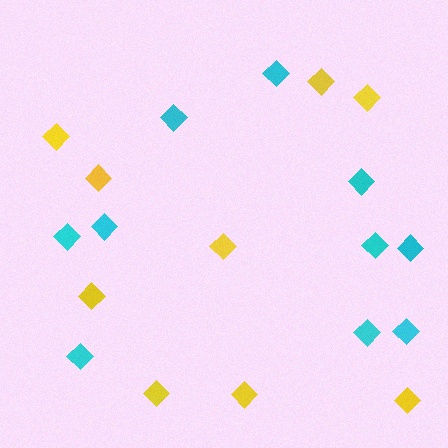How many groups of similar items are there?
There are 2 groups: one group of yellow diamonds (9) and one group of cyan diamonds (10).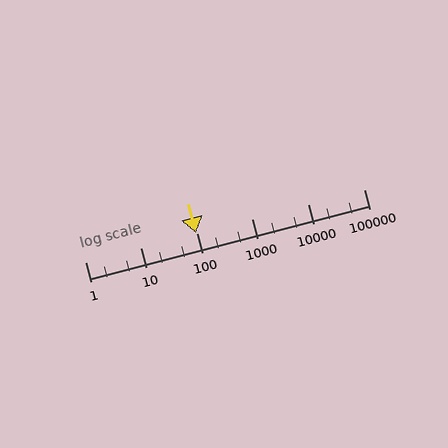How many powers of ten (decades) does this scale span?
The scale spans 5 decades, from 1 to 100000.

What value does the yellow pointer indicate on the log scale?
The pointer indicates approximately 96.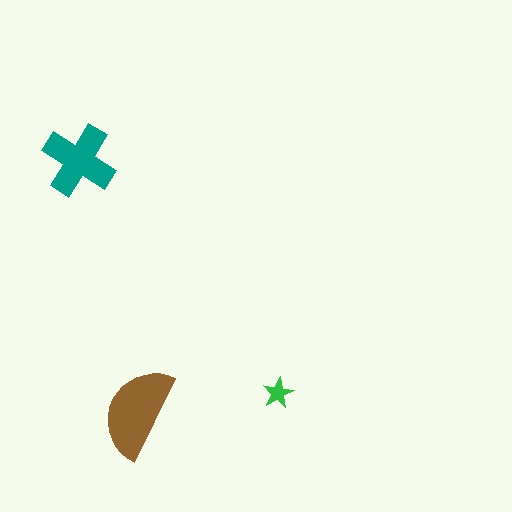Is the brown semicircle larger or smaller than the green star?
Larger.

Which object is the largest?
The brown semicircle.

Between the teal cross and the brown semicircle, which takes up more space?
The brown semicircle.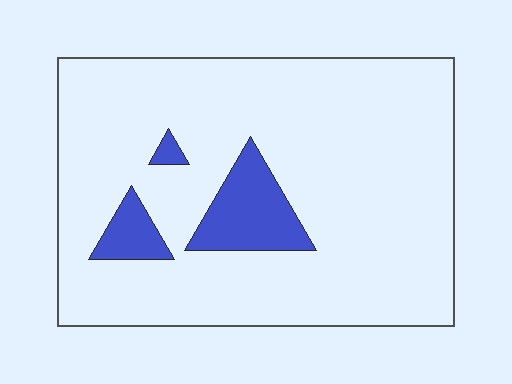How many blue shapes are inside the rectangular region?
3.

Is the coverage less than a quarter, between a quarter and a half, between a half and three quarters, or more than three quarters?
Less than a quarter.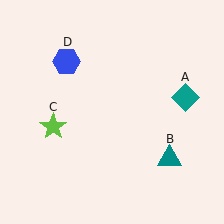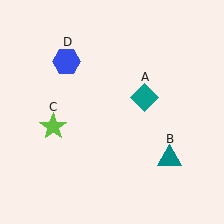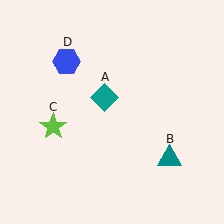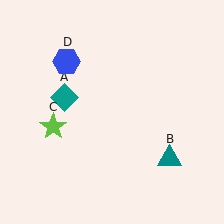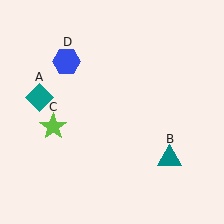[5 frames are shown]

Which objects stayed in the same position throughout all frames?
Teal triangle (object B) and lime star (object C) and blue hexagon (object D) remained stationary.